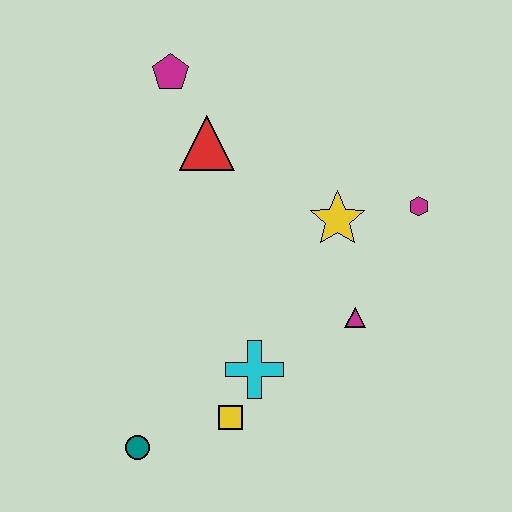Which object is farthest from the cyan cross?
The magenta pentagon is farthest from the cyan cross.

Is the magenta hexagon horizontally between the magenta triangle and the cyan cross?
No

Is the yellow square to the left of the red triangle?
No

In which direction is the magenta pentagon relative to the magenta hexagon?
The magenta pentagon is to the left of the magenta hexagon.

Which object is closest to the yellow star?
The magenta hexagon is closest to the yellow star.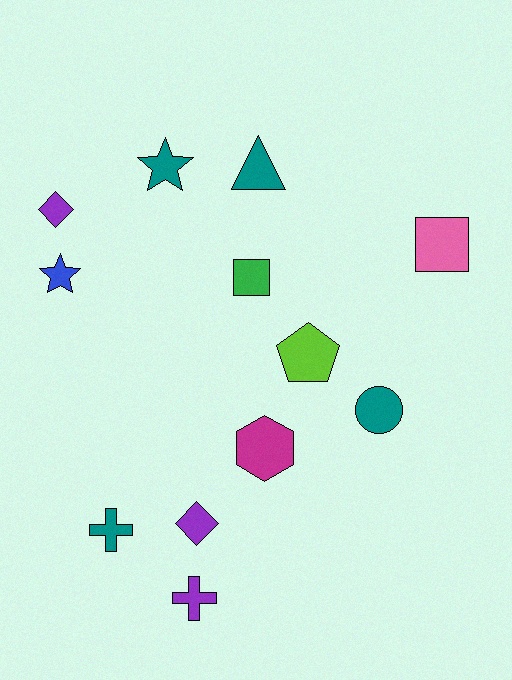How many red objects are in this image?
There are no red objects.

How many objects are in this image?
There are 12 objects.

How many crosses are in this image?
There are 2 crosses.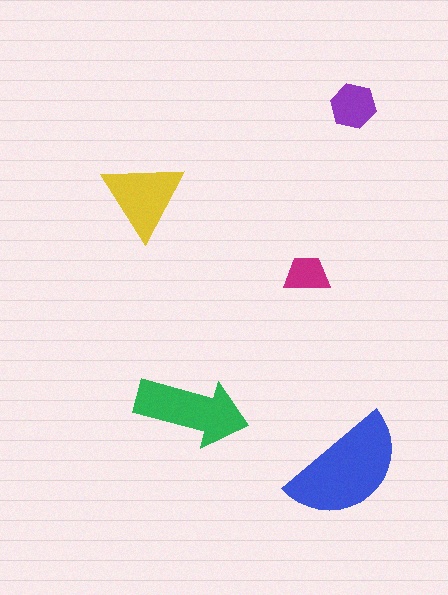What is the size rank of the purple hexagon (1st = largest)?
4th.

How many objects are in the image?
There are 5 objects in the image.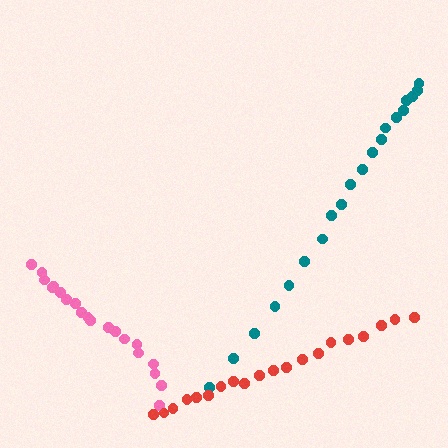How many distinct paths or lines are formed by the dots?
There are 3 distinct paths.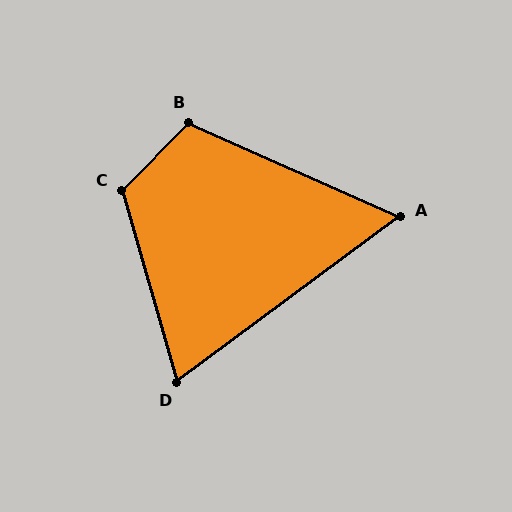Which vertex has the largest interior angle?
C, at approximately 119 degrees.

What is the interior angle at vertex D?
Approximately 69 degrees (acute).